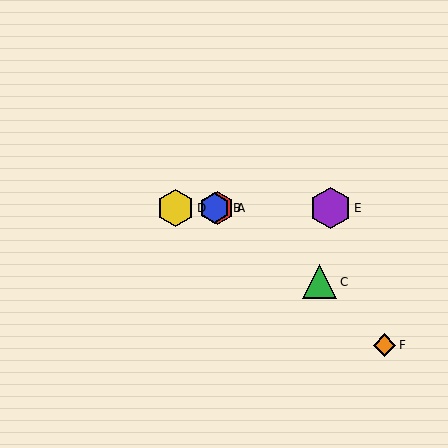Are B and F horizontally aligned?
No, B is at y≈208 and F is at y≈345.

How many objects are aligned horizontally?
4 objects (A, B, D, E) are aligned horizontally.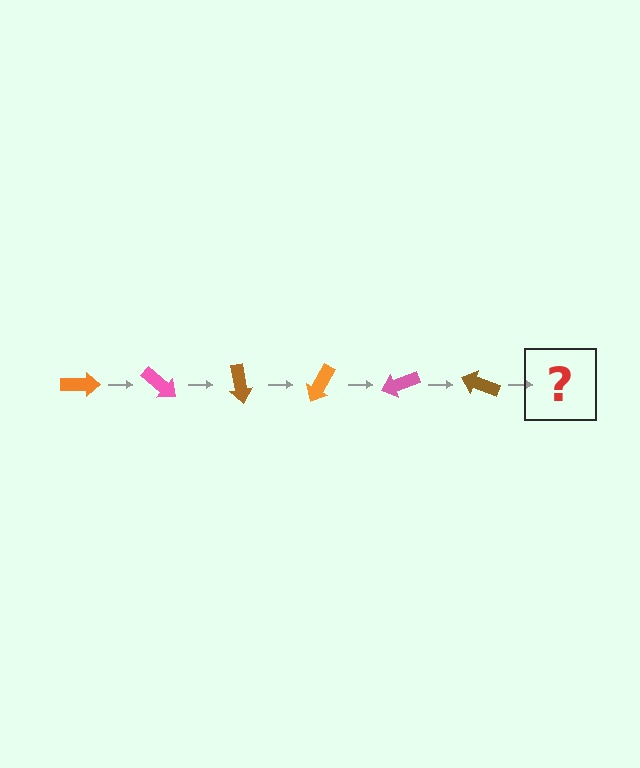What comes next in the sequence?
The next element should be an orange arrow, rotated 240 degrees from the start.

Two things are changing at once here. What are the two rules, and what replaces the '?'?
The two rules are that it rotates 40 degrees each step and the color cycles through orange, pink, and brown. The '?' should be an orange arrow, rotated 240 degrees from the start.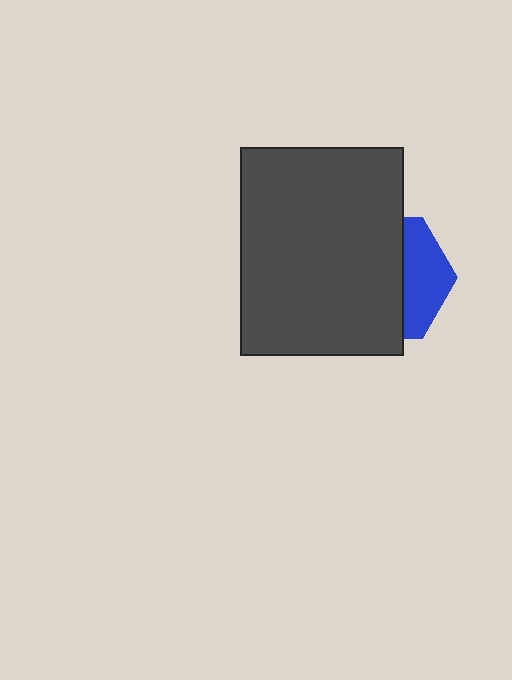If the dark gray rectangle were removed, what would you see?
You would see the complete blue hexagon.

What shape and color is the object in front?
The object in front is a dark gray rectangle.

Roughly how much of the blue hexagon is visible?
A small part of it is visible (roughly 35%).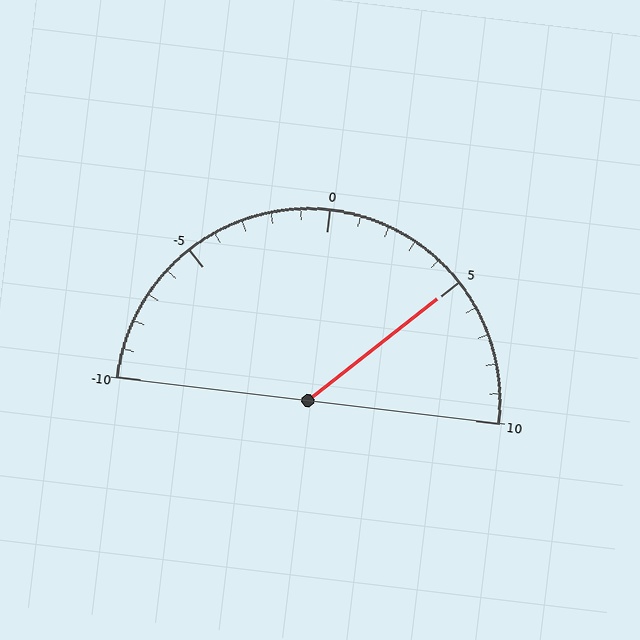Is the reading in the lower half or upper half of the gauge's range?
The reading is in the upper half of the range (-10 to 10).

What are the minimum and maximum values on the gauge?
The gauge ranges from -10 to 10.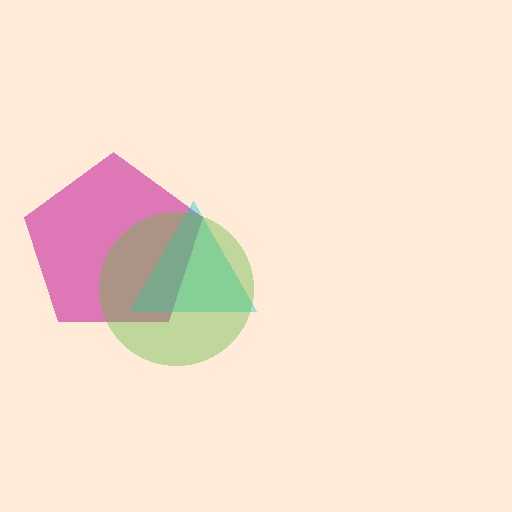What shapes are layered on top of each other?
The layered shapes are: a magenta pentagon, a cyan triangle, a lime circle.